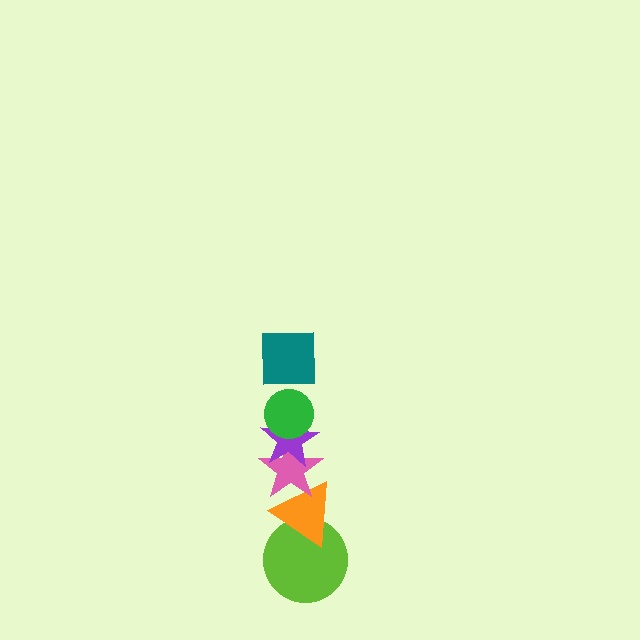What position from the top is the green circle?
The green circle is 1st from the top.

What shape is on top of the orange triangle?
The pink star is on top of the orange triangle.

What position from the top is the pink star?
The pink star is 4th from the top.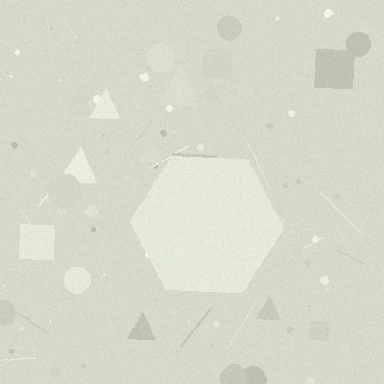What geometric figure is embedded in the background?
A hexagon is embedded in the background.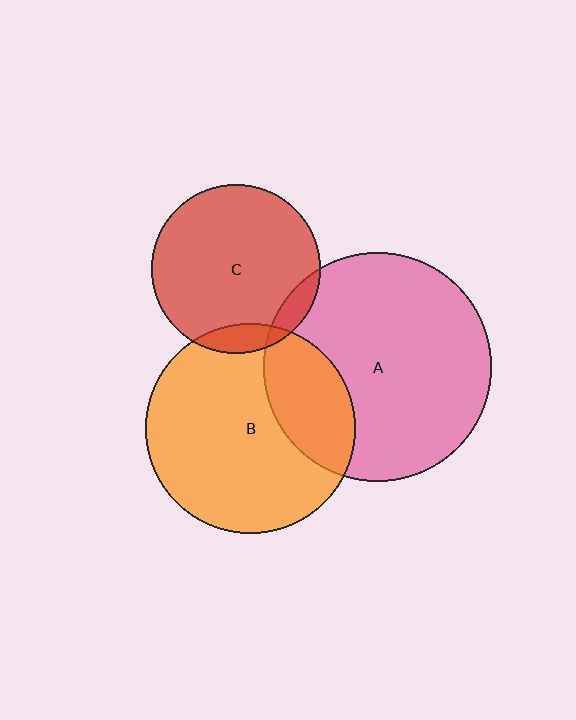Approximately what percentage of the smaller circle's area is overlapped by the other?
Approximately 10%.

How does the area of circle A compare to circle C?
Approximately 1.8 times.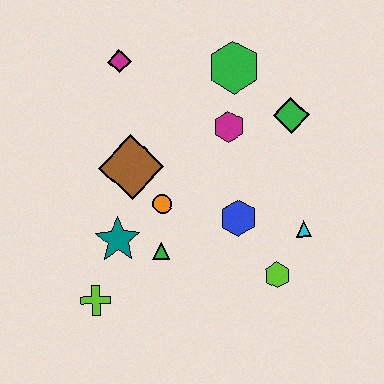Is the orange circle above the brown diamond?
No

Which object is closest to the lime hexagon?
The cyan triangle is closest to the lime hexagon.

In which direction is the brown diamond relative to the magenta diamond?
The brown diamond is below the magenta diamond.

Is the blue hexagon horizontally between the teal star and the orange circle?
No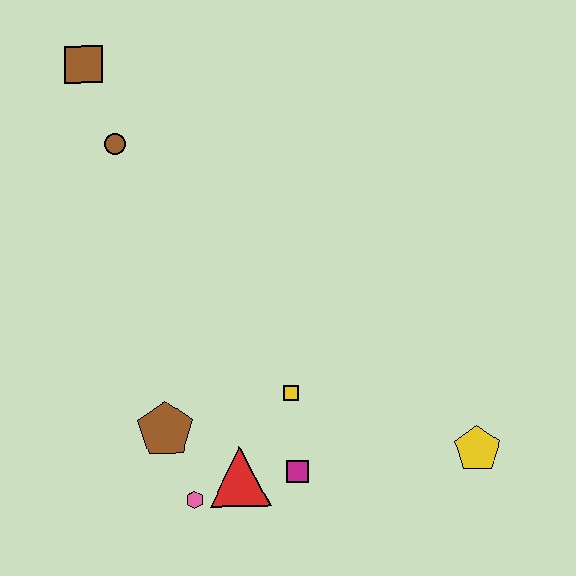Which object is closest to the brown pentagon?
The pink hexagon is closest to the brown pentagon.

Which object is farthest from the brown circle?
The yellow pentagon is farthest from the brown circle.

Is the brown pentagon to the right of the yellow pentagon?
No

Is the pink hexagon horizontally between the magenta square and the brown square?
Yes